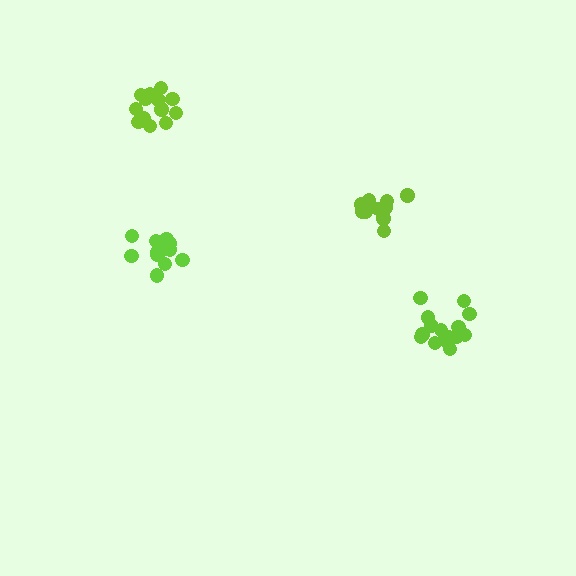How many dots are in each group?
Group 1: 16 dots, Group 2: 15 dots, Group 3: 14 dots, Group 4: 12 dots (57 total).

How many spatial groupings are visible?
There are 4 spatial groupings.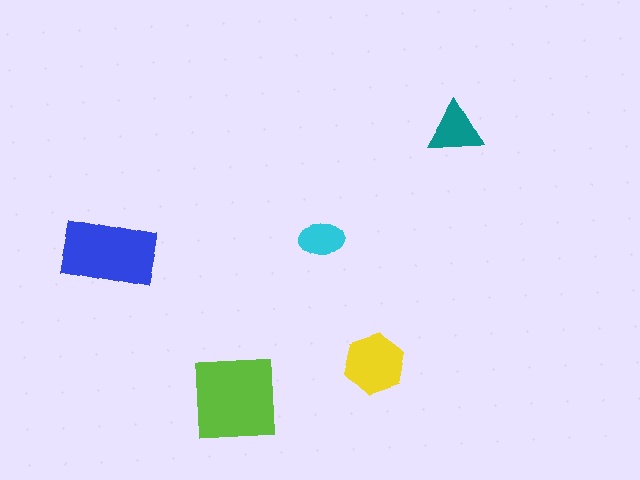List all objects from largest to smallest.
The lime square, the blue rectangle, the yellow hexagon, the teal triangle, the cyan ellipse.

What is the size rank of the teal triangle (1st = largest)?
4th.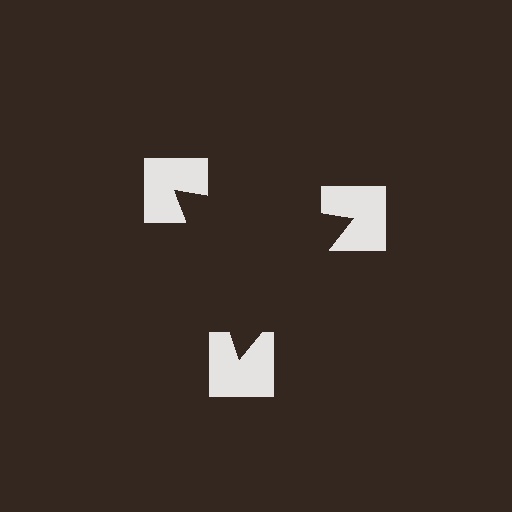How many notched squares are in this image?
There are 3 — one at each vertex of the illusory triangle.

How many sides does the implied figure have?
3 sides.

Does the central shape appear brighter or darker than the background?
It typically appears slightly darker than the background, even though no actual brightness change is drawn.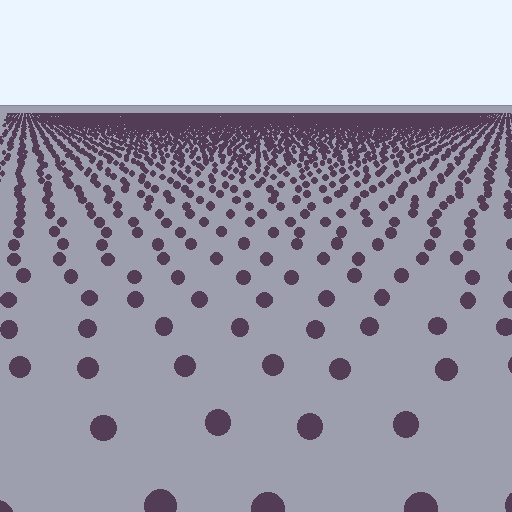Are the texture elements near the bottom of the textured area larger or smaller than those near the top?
Larger. Near the bottom, elements are closer to the viewer and appear at a bigger on-screen size.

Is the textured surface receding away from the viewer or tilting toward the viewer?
The surface is receding away from the viewer. Texture elements get smaller and denser toward the top.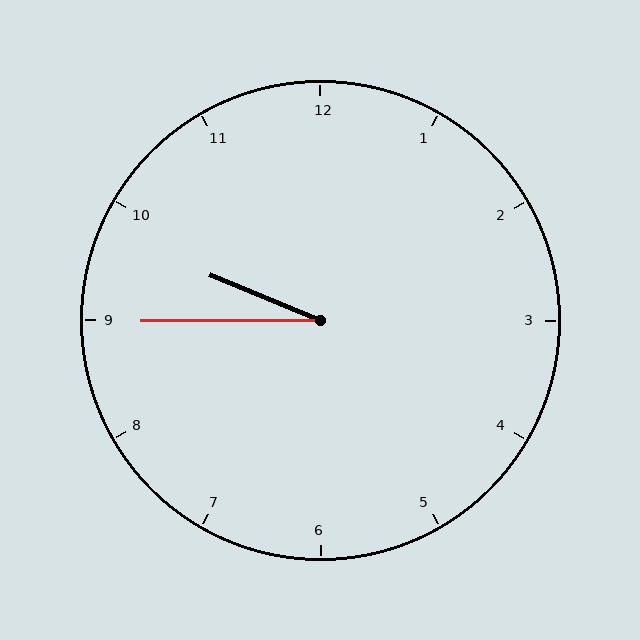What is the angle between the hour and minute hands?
Approximately 22 degrees.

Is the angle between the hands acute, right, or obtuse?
It is acute.